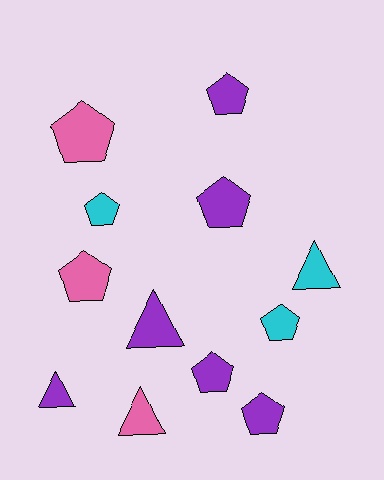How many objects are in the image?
There are 12 objects.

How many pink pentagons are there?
There are 2 pink pentagons.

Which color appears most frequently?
Purple, with 6 objects.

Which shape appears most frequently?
Pentagon, with 8 objects.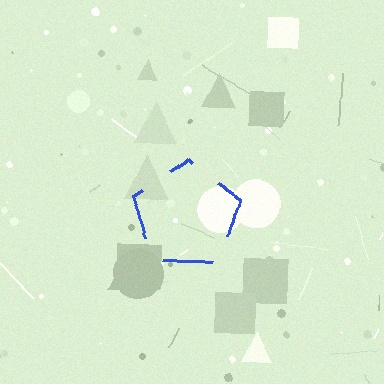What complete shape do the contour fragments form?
The contour fragments form a pentagon.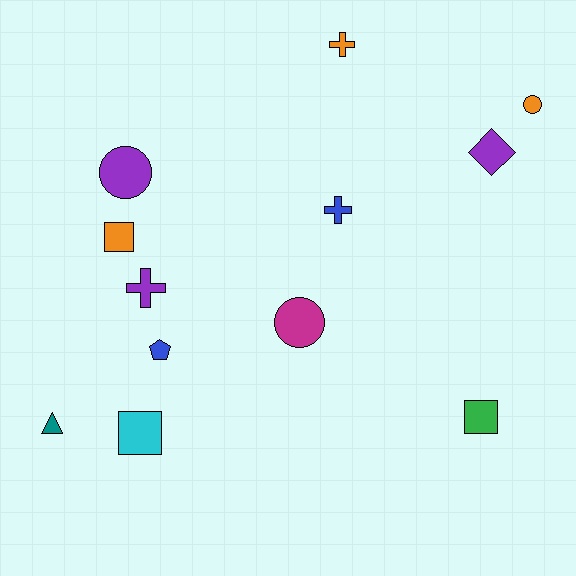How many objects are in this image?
There are 12 objects.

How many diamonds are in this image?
There is 1 diamond.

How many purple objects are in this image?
There are 3 purple objects.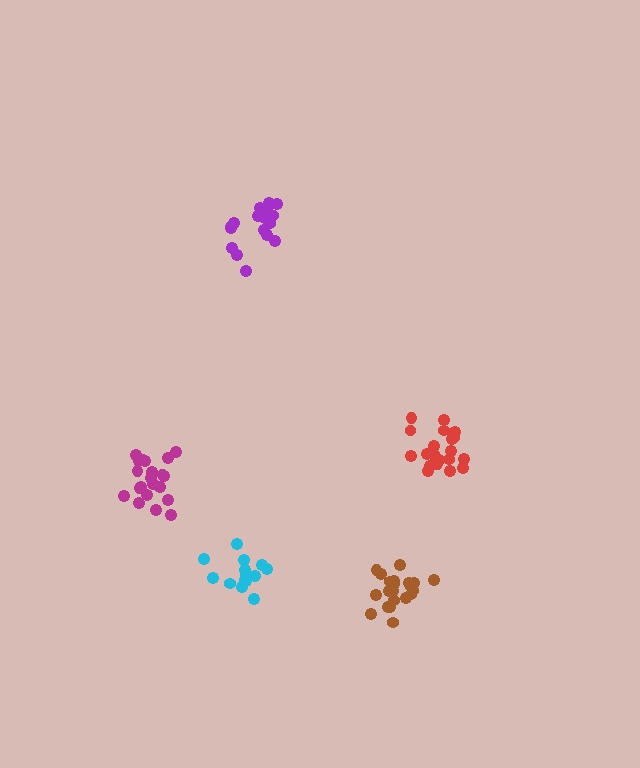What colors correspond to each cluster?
The clusters are colored: red, cyan, purple, magenta, brown.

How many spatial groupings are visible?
There are 5 spatial groupings.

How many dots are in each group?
Group 1: 20 dots, Group 2: 15 dots, Group 3: 18 dots, Group 4: 21 dots, Group 5: 21 dots (95 total).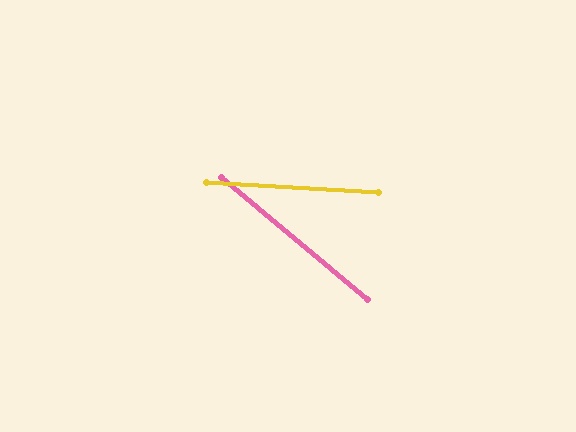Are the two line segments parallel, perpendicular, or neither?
Neither parallel nor perpendicular — they differ by about 37°.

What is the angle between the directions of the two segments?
Approximately 37 degrees.